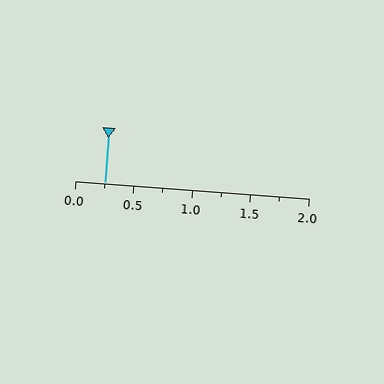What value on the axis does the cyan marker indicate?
The marker indicates approximately 0.25.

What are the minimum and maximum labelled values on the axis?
The axis runs from 0.0 to 2.0.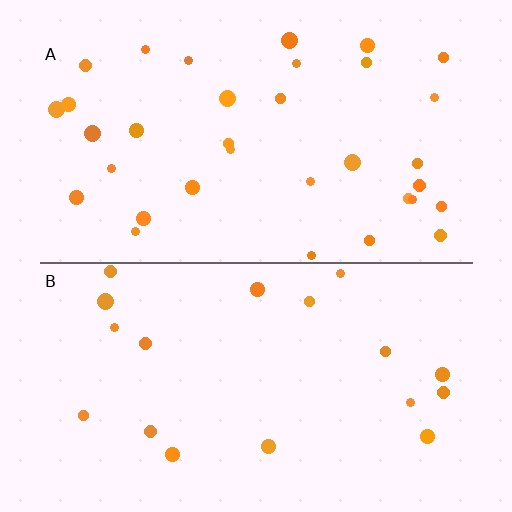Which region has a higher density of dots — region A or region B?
A (the top).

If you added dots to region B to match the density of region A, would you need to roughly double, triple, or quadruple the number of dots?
Approximately double.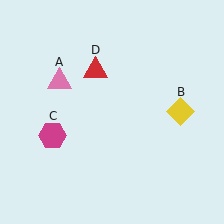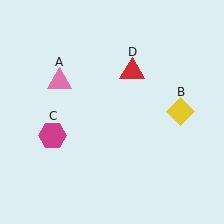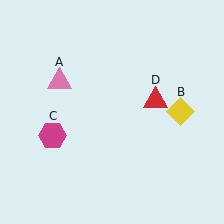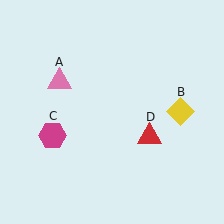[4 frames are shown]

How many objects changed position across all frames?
1 object changed position: red triangle (object D).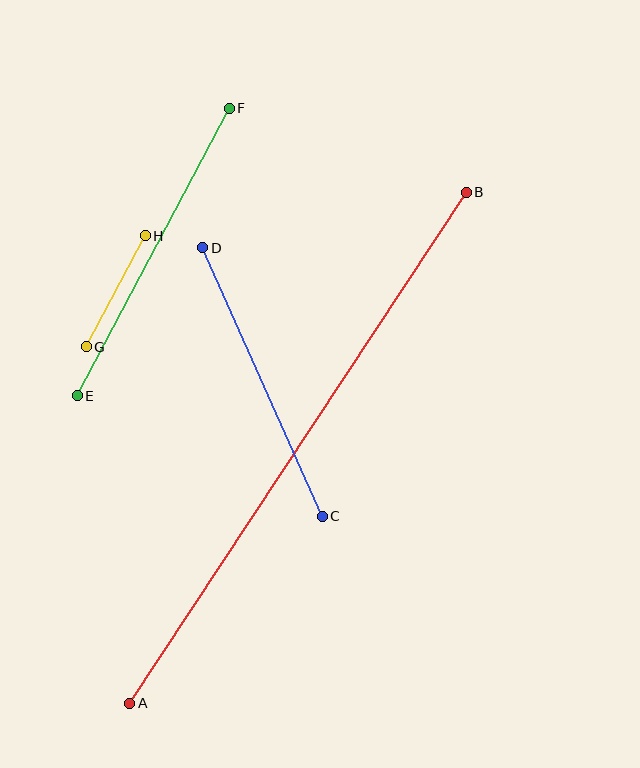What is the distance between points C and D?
The distance is approximately 294 pixels.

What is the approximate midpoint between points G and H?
The midpoint is at approximately (116, 291) pixels.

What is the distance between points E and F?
The distance is approximately 325 pixels.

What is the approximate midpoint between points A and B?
The midpoint is at approximately (298, 448) pixels.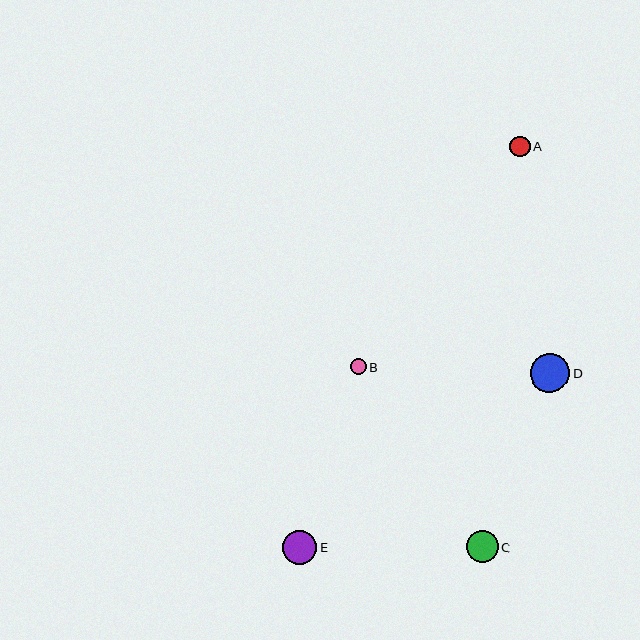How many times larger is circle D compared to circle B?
Circle D is approximately 2.4 times the size of circle B.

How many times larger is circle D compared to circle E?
Circle D is approximately 1.1 times the size of circle E.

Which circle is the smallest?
Circle B is the smallest with a size of approximately 16 pixels.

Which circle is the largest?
Circle D is the largest with a size of approximately 39 pixels.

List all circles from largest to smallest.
From largest to smallest: D, E, C, A, B.